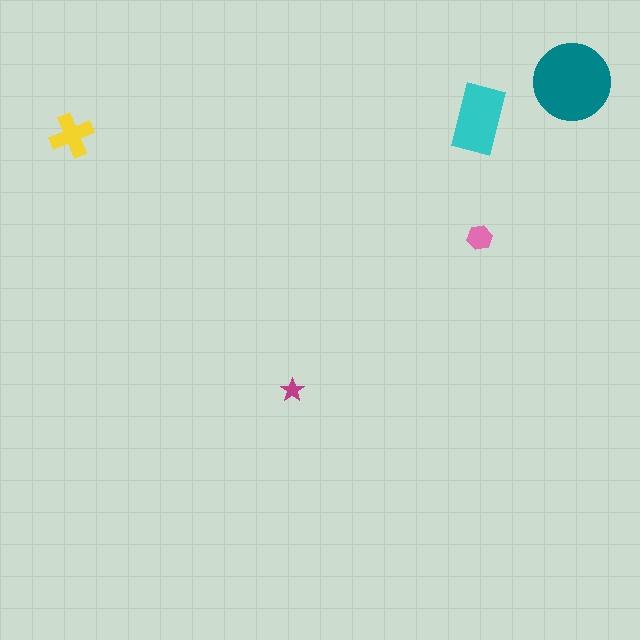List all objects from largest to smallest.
The teal circle, the cyan rectangle, the yellow cross, the pink hexagon, the magenta star.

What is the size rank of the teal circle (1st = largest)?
1st.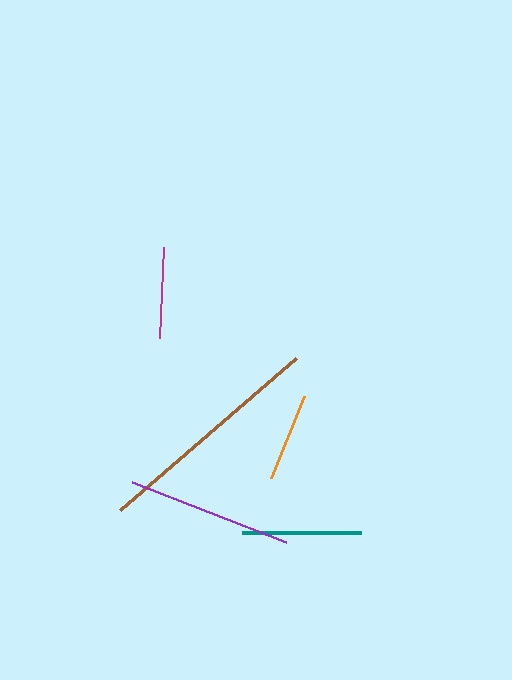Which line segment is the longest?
The brown line is the longest at approximately 232 pixels.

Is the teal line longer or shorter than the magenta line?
The teal line is longer than the magenta line.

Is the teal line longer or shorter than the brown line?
The brown line is longer than the teal line.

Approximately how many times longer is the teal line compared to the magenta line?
The teal line is approximately 1.3 times the length of the magenta line.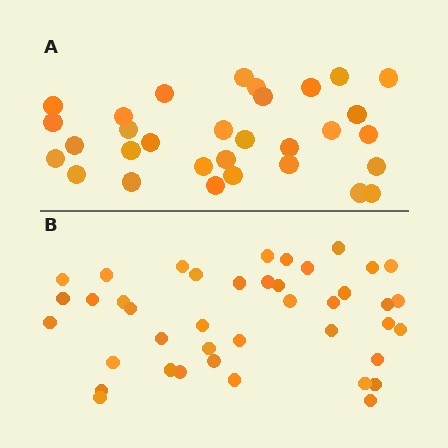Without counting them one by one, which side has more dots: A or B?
Region B (the bottom region) has more dots.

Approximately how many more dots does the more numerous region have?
Region B has roughly 10 or so more dots than region A.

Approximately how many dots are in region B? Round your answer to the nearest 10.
About 40 dots. (The exact count is 41, which rounds to 40.)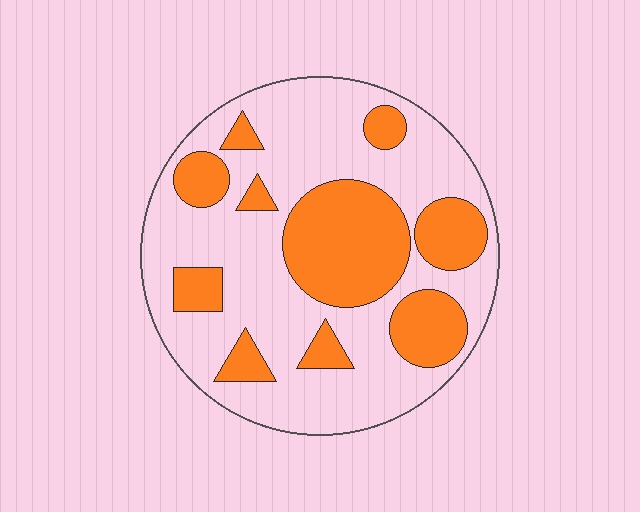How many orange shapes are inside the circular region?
10.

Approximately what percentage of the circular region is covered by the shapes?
Approximately 35%.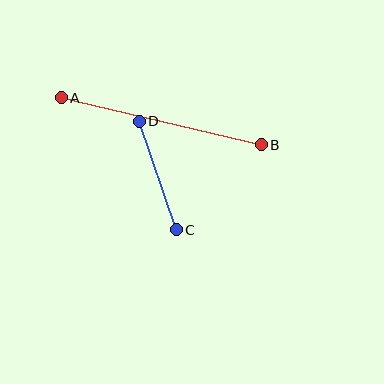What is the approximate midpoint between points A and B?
The midpoint is at approximately (161, 121) pixels.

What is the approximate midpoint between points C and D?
The midpoint is at approximately (158, 176) pixels.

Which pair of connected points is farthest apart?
Points A and B are farthest apart.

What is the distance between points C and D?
The distance is approximately 115 pixels.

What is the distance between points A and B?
The distance is approximately 206 pixels.